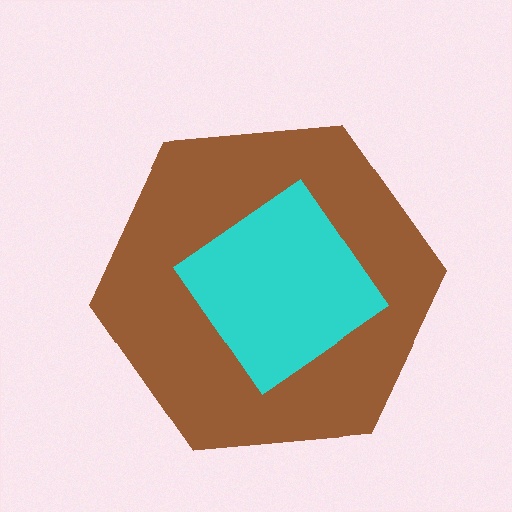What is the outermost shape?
The brown hexagon.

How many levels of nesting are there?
2.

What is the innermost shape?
The cyan diamond.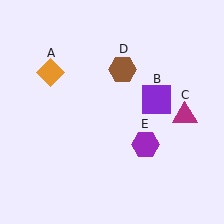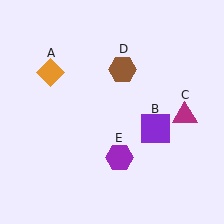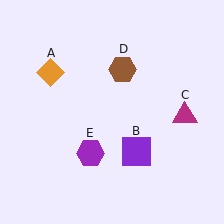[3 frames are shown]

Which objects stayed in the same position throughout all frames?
Orange diamond (object A) and magenta triangle (object C) and brown hexagon (object D) remained stationary.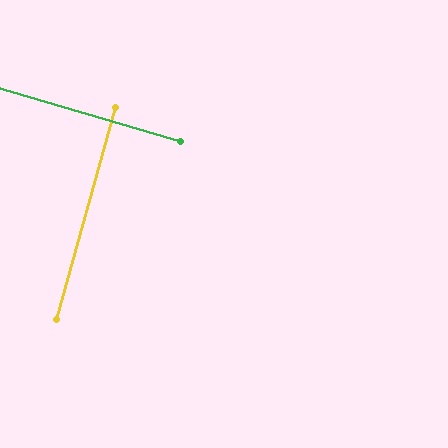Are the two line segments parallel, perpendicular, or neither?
Perpendicular — they meet at approximately 89°.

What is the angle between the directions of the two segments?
Approximately 89 degrees.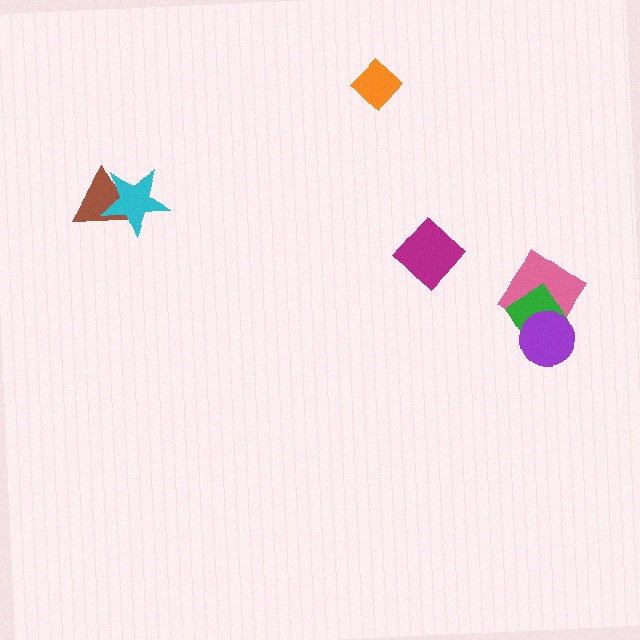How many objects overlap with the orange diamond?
0 objects overlap with the orange diamond.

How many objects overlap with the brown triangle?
1 object overlaps with the brown triangle.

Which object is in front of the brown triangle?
The cyan star is in front of the brown triangle.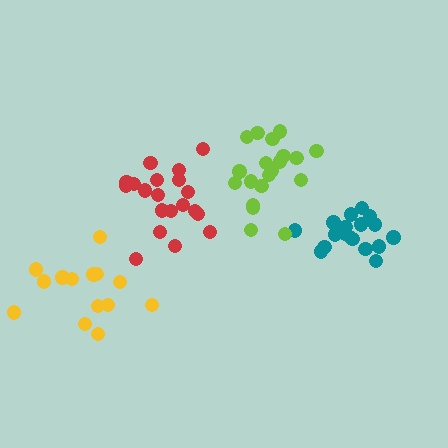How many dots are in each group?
Group 1: 20 dots, Group 2: 19 dots, Group 3: 15 dots, Group 4: 20 dots (74 total).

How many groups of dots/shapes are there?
There are 4 groups.